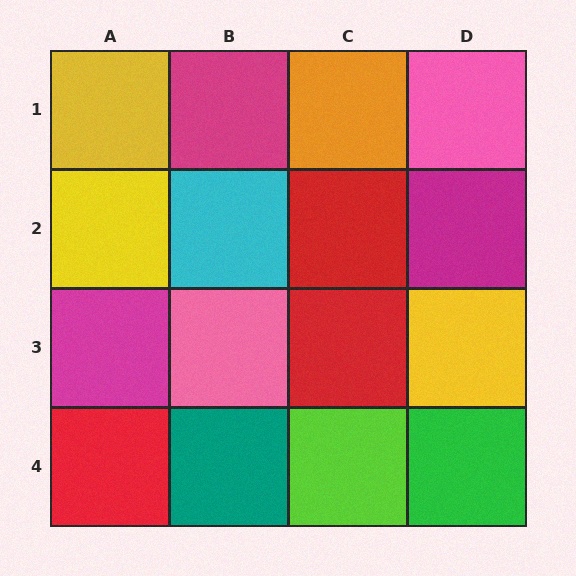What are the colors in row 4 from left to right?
Red, teal, lime, green.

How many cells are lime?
1 cell is lime.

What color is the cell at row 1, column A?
Yellow.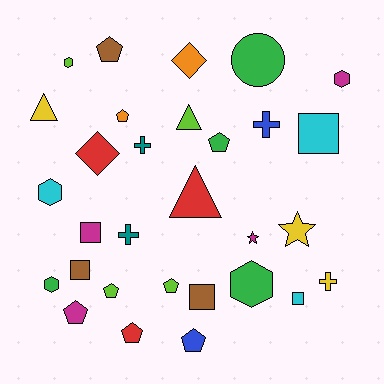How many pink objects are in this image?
There are no pink objects.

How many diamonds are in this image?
There are 2 diamonds.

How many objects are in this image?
There are 30 objects.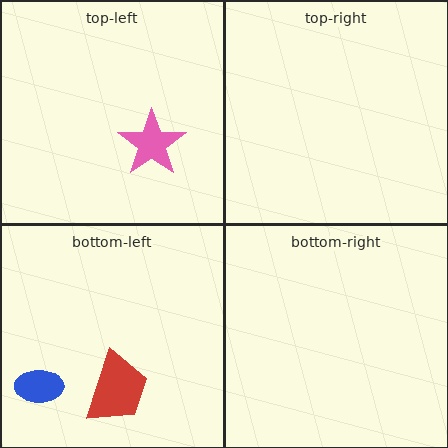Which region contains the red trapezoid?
The bottom-left region.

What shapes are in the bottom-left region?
The blue ellipse, the red trapezoid.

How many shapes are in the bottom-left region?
2.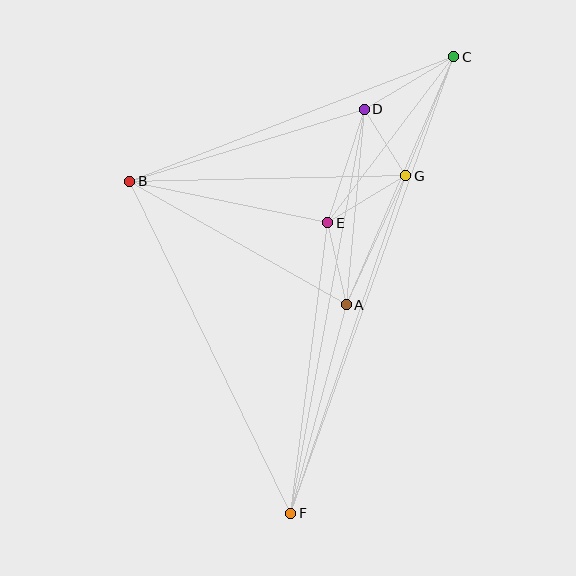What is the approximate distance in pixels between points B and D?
The distance between B and D is approximately 246 pixels.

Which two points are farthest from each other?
Points C and F are farthest from each other.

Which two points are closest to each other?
Points D and G are closest to each other.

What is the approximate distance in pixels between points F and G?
The distance between F and G is approximately 356 pixels.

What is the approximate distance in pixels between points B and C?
The distance between B and C is approximately 347 pixels.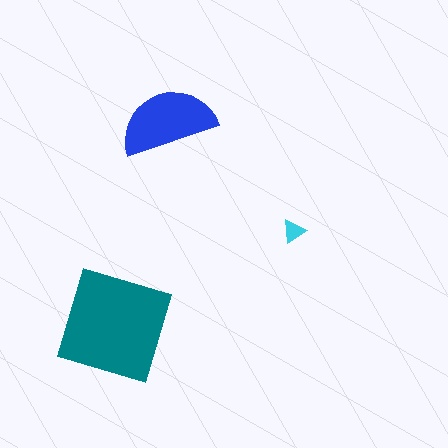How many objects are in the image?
There are 3 objects in the image.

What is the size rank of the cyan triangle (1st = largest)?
3rd.